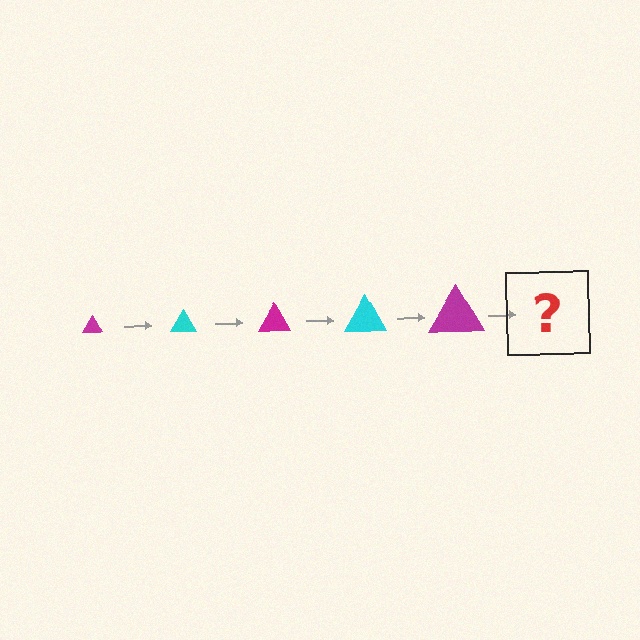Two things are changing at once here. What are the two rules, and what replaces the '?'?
The two rules are that the triangle grows larger each step and the color cycles through magenta and cyan. The '?' should be a cyan triangle, larger than the previous one.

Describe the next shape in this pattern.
It should be a cyan triangle, larger than the previous one.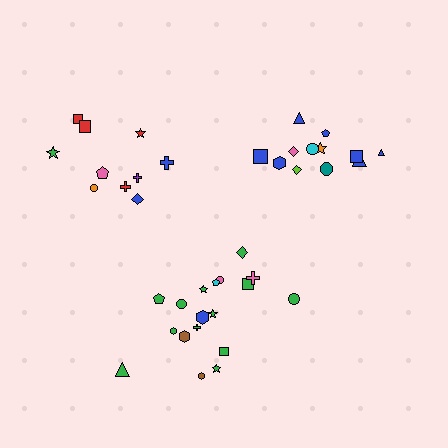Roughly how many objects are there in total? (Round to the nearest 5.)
Roughly 40 objects in total.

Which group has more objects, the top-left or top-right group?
The top-right group.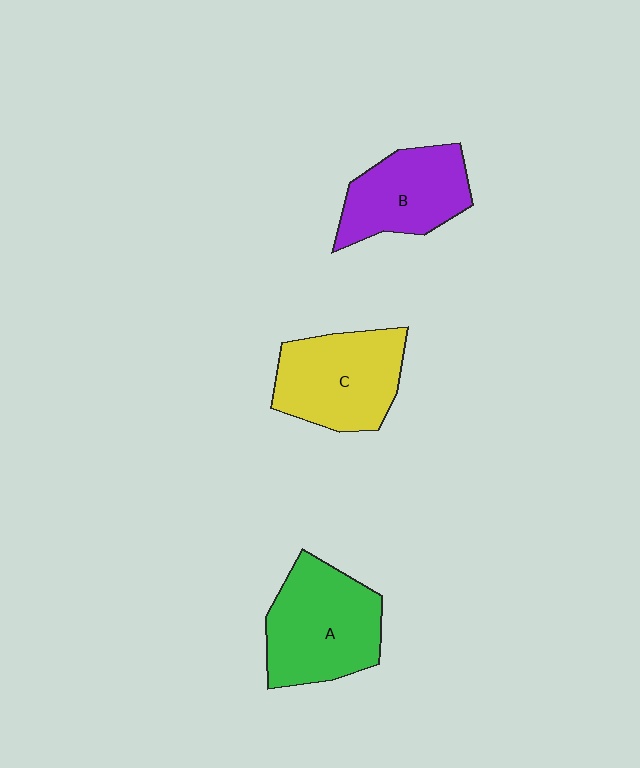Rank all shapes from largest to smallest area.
From largest to smallest: A (green), C (yellow), B (purple).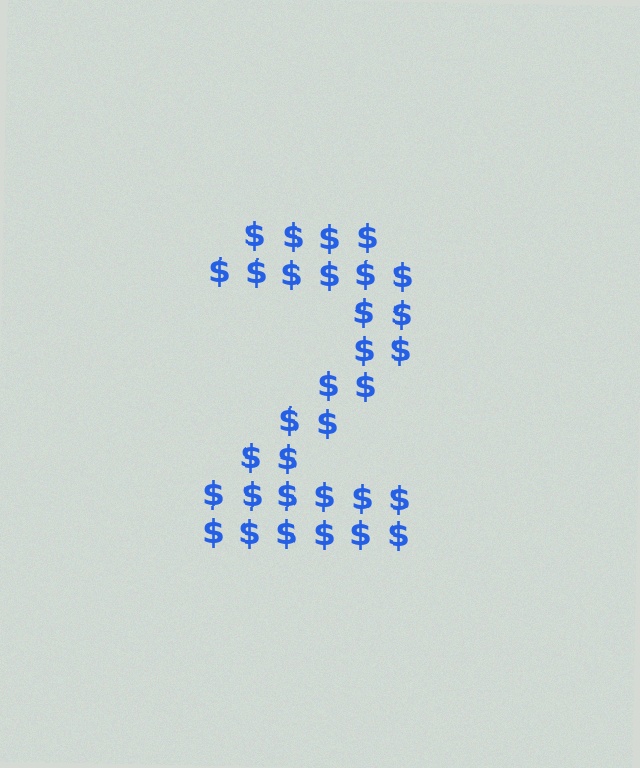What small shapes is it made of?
It is made of small dollar signs.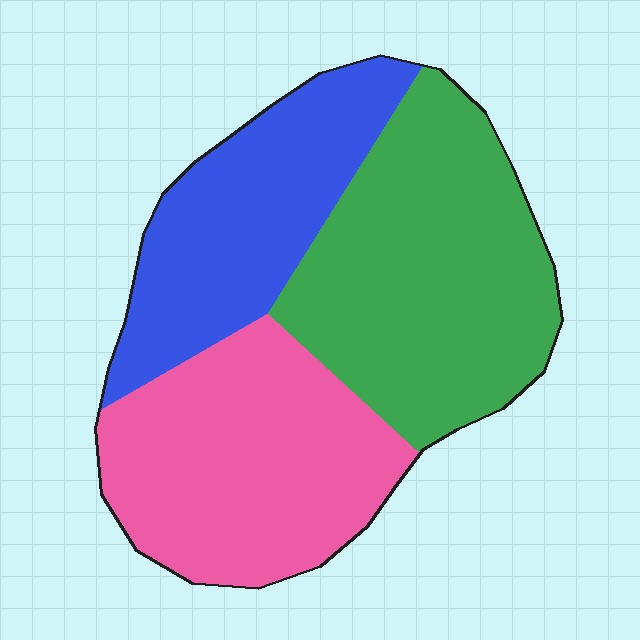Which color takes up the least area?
Blue, at roughly 25%.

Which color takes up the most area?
Green, at roughly 40%.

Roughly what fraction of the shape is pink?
Pink covers roughly 35% of the shape.